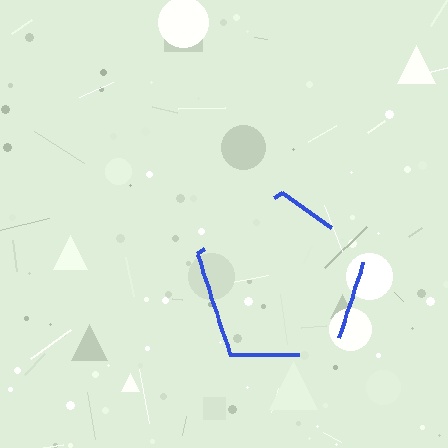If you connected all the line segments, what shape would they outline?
They would outline a pentagon.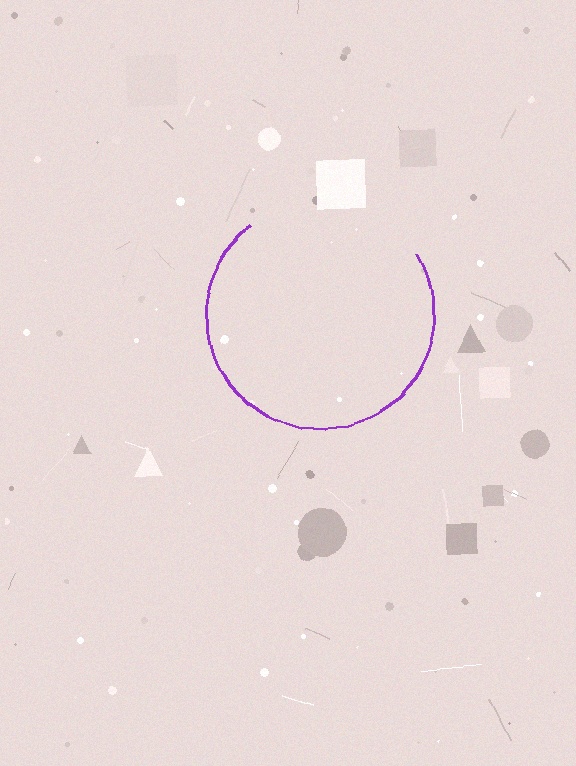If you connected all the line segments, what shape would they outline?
They would outline a circle.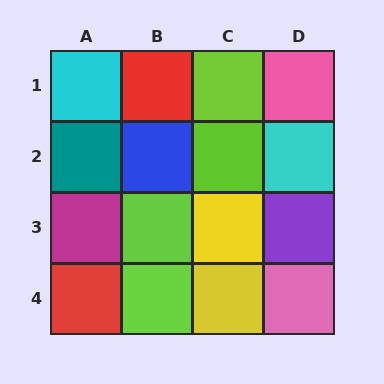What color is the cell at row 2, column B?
Blue.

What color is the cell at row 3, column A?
Magenta.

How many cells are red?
2 cells are red.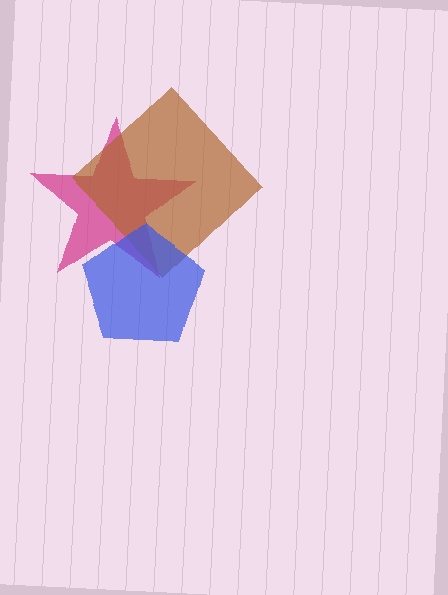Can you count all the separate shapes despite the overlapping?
Yes, there are 3 separate shapes.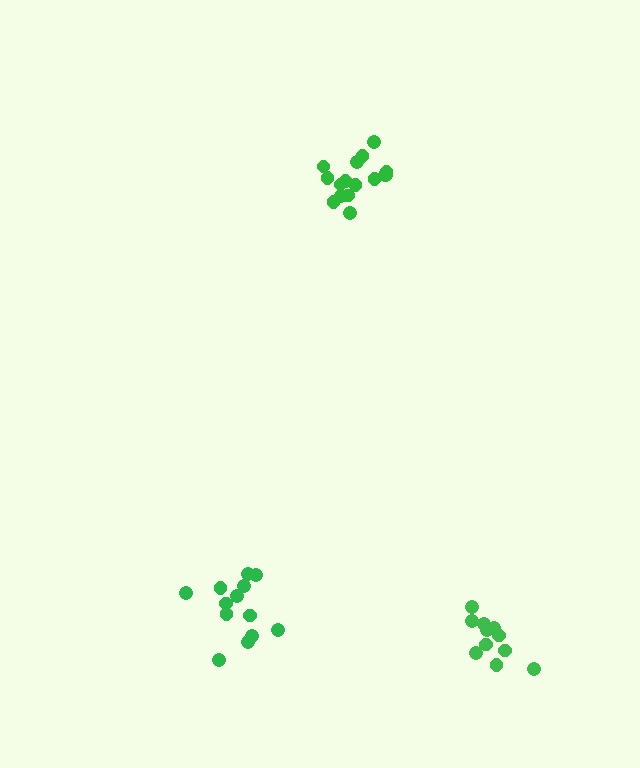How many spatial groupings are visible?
There are 3 spatial groupings.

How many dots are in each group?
Group 1: 16 dots, Group 2: 11 dots, Group 3: 13 dots (40 total).